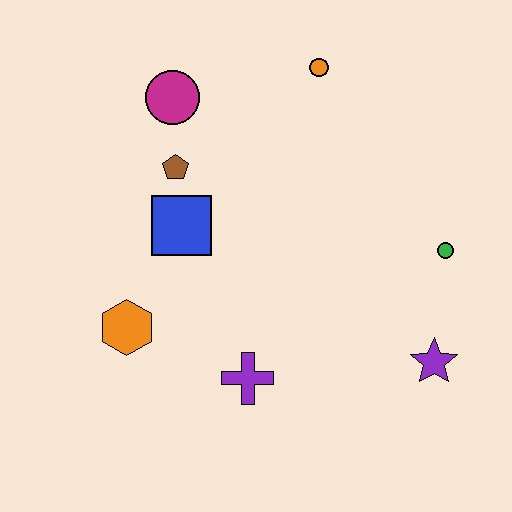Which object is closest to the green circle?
The purple star is closest to the green circle.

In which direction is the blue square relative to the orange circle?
The blue square is below the orange circle.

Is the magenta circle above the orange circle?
No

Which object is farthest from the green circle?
The orange hexagon is farthest from the green circle.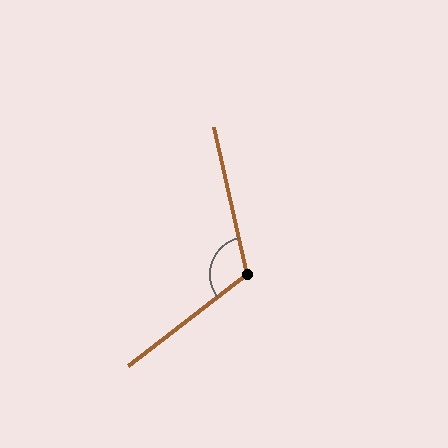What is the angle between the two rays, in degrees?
Approximately 115 degrees.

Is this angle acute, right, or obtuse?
It is obtuse.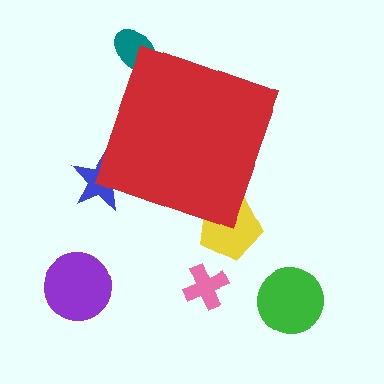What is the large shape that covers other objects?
A red diamond.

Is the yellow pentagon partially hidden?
Yes, the yellow pentagon is partially hidden behind the red diamond.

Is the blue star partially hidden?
Yes, the blue star is partially hidden behind the red diamond.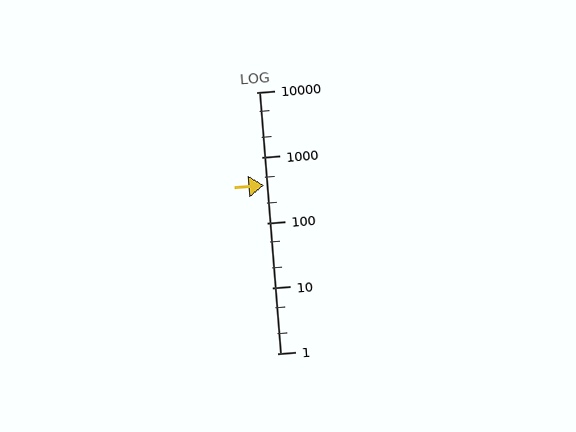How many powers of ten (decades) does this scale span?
The scale spans 4 decades, from 1 to 10000.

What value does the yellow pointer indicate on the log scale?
The pointer indicates approximately 380.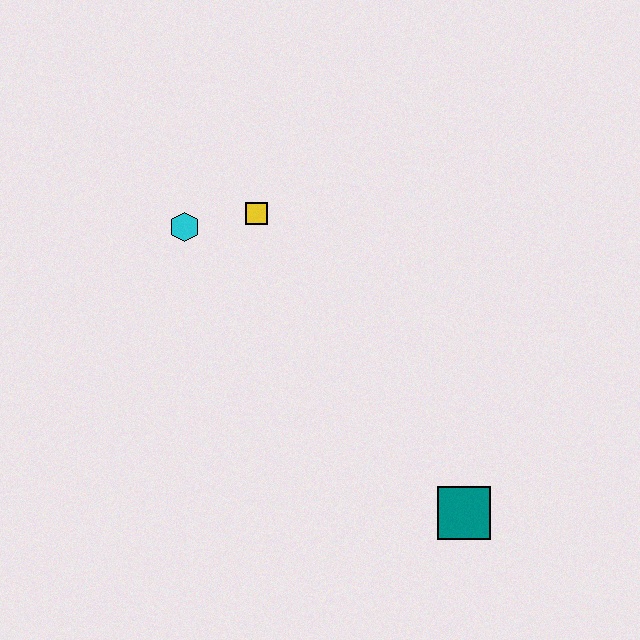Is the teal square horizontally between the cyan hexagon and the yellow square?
No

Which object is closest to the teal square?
The yellow square is closest to the teal square.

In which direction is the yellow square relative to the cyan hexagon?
The yellow square is to the right of the cyan hexagon.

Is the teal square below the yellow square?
Yes